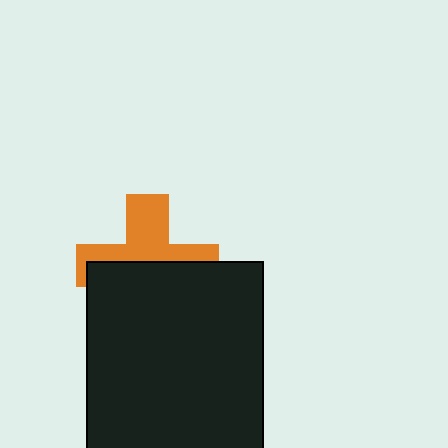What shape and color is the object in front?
The object in front is a black rectangle.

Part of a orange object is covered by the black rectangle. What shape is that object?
It is a cross.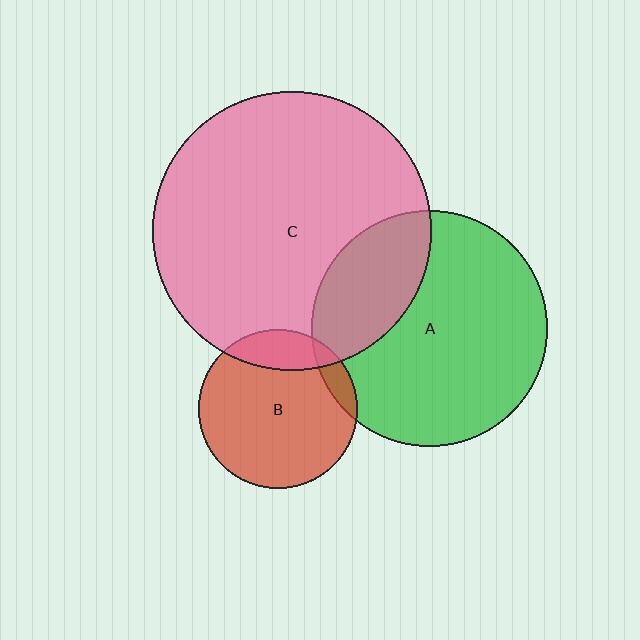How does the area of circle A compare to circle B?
Approximately 2.2 times.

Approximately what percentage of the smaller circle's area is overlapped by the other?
Approximately 15%.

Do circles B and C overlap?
Yes.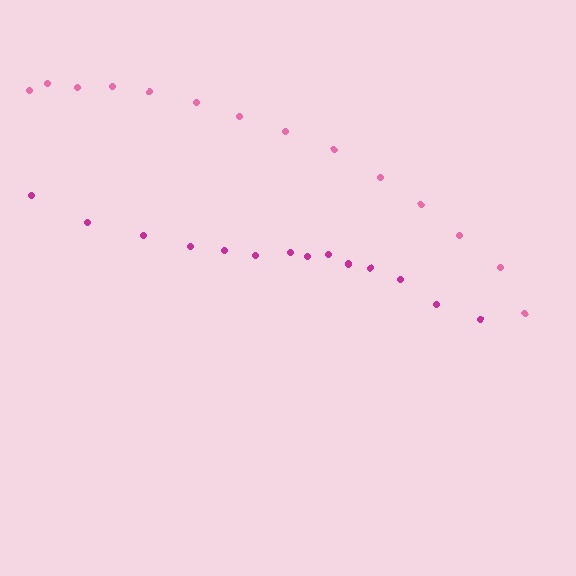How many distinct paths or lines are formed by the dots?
There are 2 distinct paths.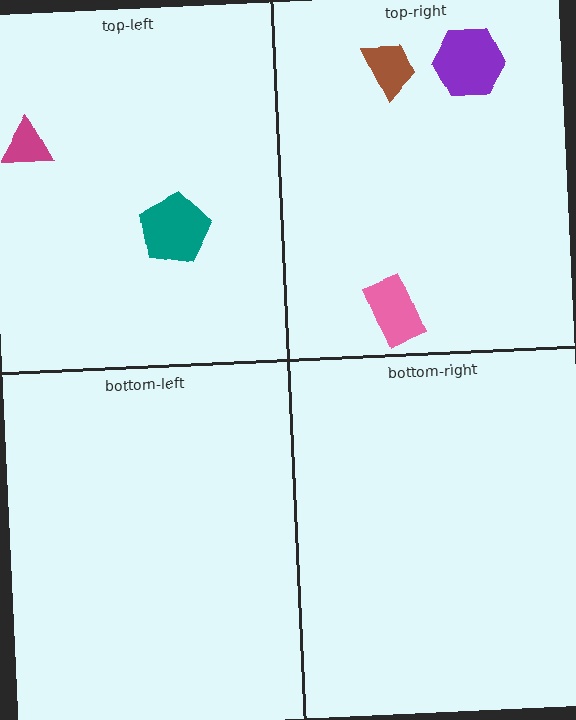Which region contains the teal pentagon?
The top-left region.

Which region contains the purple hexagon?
The top-right region.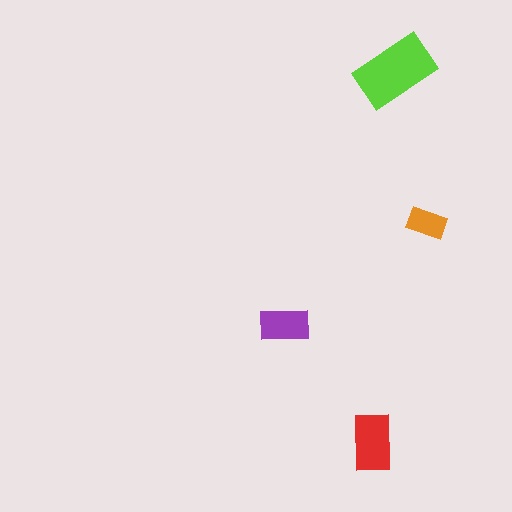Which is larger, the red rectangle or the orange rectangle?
The red one.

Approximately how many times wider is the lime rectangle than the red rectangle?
About 1.5 times wider.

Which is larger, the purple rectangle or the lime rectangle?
The lime one.